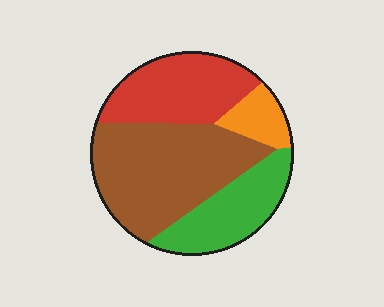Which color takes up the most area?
Brown, at roughly 45%.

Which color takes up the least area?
Orange, at roughly 10%.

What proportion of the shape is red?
Red takes up about one quarter (1/4) of the shape.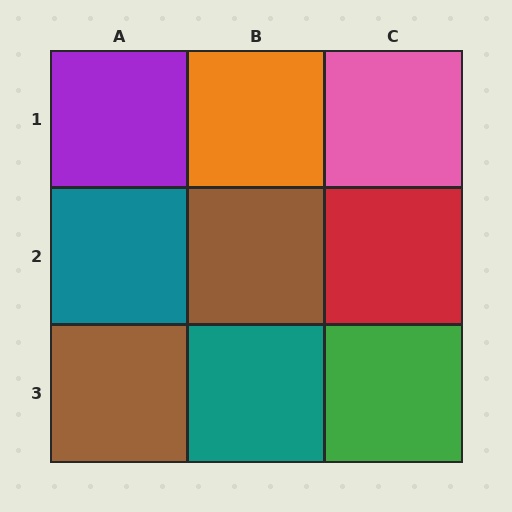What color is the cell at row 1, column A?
Purple.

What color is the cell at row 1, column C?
Pink.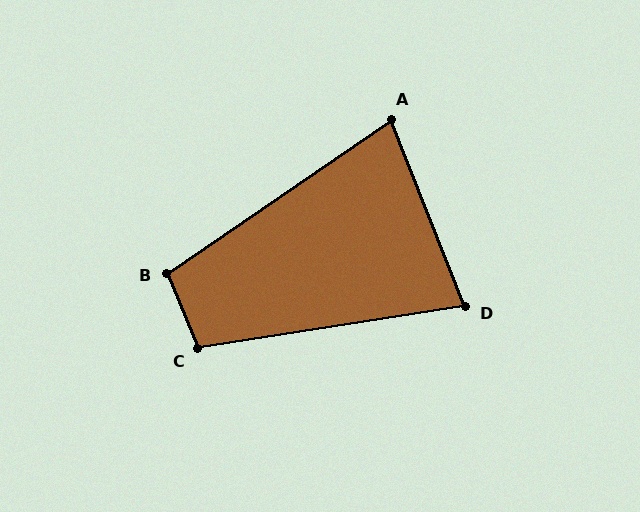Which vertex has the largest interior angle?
C, at approximately 103 degrees.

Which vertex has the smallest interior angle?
A, at approximately 77 degrees.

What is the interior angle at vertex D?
Approximately 77 degrees (acute).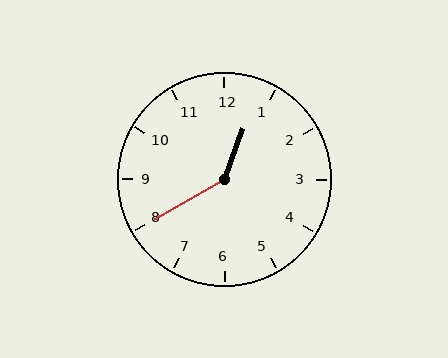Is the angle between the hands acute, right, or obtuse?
It is obtuse.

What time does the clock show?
12:40.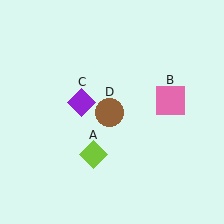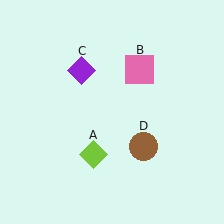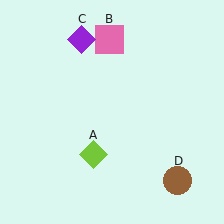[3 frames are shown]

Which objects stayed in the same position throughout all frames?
Lime diamond (object A) remained stationary.